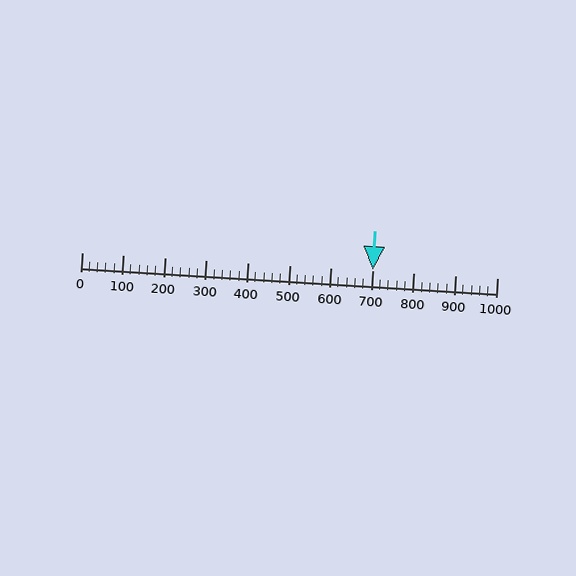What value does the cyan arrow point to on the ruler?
The cyan arrow points to approximately 700.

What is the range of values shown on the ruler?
The ruler shows values from 0 to 1000.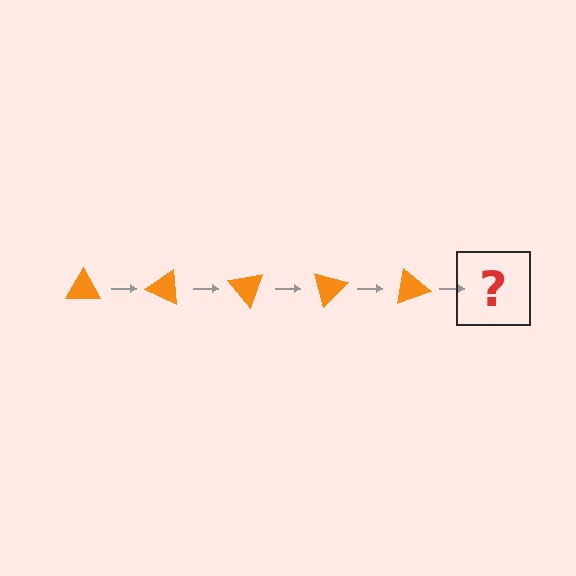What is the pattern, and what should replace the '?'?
The pattern is that the triangle rotates 25 degrees each step. The '?' should be an orange triangle rotated 125 degrees.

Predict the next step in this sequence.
The next step is an orange triangle rotated 125 degrees.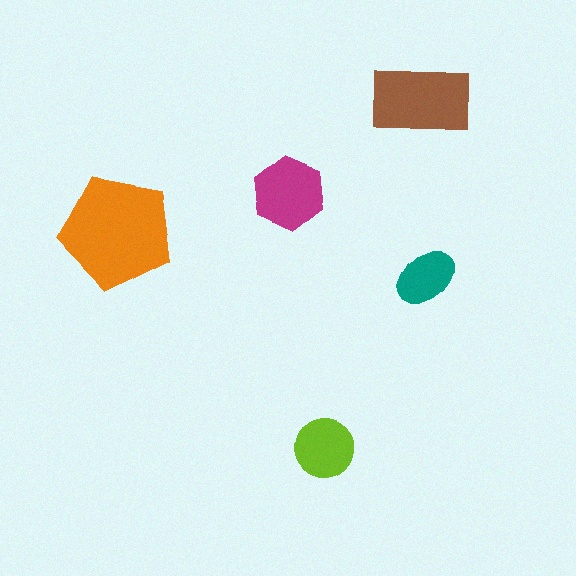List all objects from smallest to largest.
The teal ellipse, the lime circle, the magenta hexagon, the brown rectangle, the orange pentagon.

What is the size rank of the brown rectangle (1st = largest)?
2nd.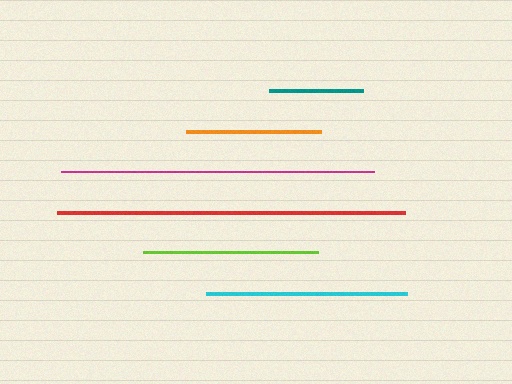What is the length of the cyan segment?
The cyan segment is approximately 201 pixels long.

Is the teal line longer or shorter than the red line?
The red line is longer than the teal line.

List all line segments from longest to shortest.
From longest to shortest: red, magenta, cyan, lime, orange, teal.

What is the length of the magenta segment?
The magenta segment is approximately 313 pixels long.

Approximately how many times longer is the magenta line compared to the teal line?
The magenta line is approximately 3.3 times the length of the teal line.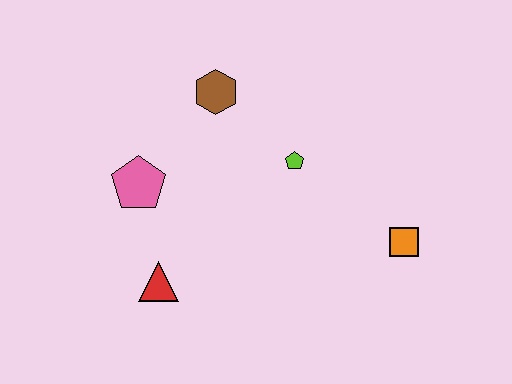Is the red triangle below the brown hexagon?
Yes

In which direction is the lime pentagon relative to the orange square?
The lime pentagon is to the left of the orange square.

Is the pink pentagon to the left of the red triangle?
Yes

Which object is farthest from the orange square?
The pink pentagon is farthest from the orange square.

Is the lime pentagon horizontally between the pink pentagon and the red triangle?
No